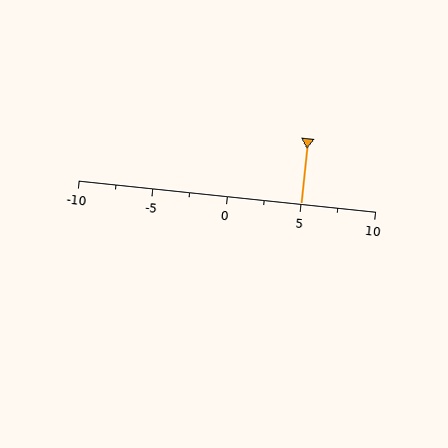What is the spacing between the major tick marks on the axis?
The major ticks are spaced 5 apart.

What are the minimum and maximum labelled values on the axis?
The axis runs from -10 to 10.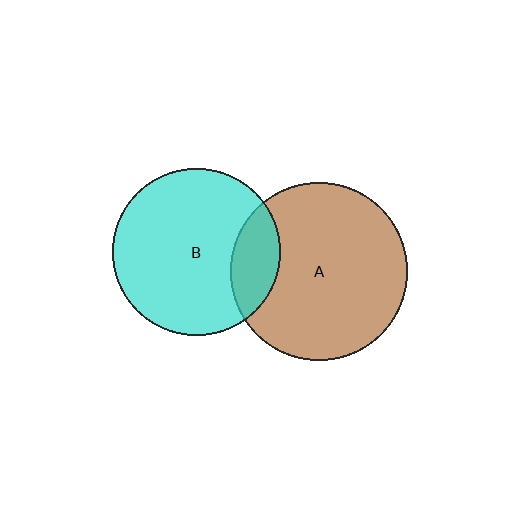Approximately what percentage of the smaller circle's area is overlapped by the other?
Approximately 20%.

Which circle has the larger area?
Circle A (brown).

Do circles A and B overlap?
Yes.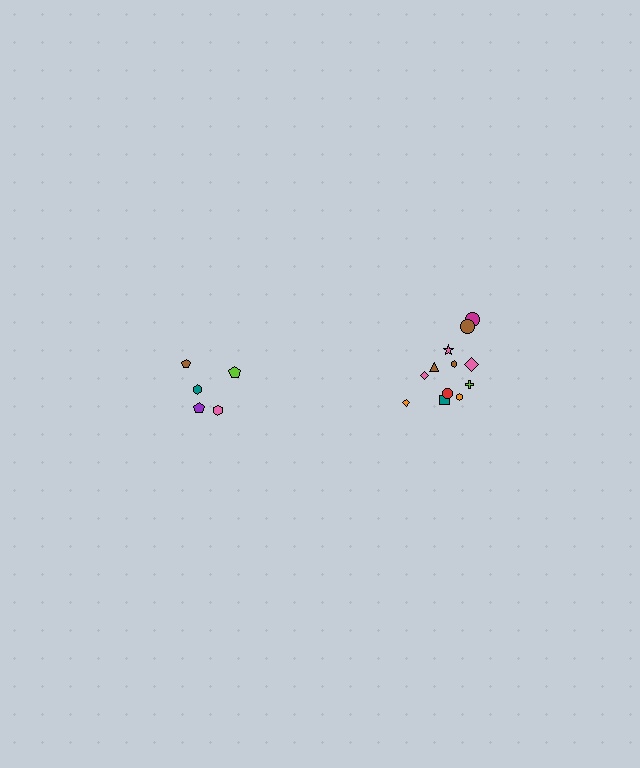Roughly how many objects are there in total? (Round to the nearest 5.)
Roughly 15 objects in total.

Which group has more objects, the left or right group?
The right group.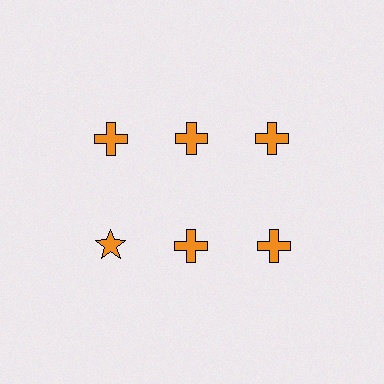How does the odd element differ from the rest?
It has a different shape: star instead of cross.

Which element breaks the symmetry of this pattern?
The orange star in the second row, leftmost column breaks the symmetry. All other shapes are orange crosses.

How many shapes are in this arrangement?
There are 6 shapes arranged in a grid pattern.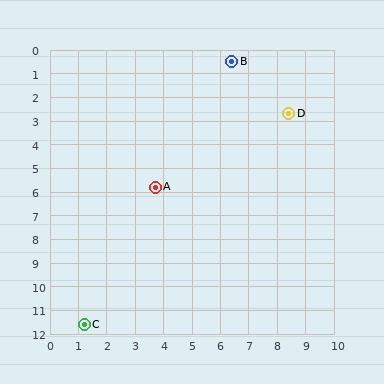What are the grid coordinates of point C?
Point C is at approximately (1.2, 11.6).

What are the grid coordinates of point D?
Point D is at approximately (8.4, 2.7).